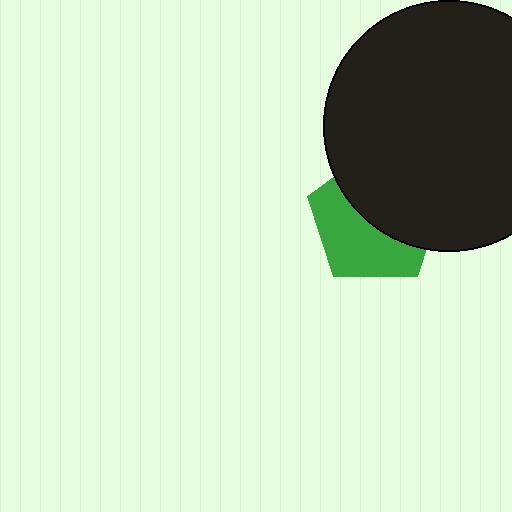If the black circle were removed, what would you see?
You would see the complete green pentagon.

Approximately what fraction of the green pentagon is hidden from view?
Roughly 51% of the green pentagon is hidden behind the black circle.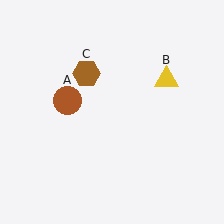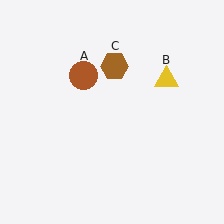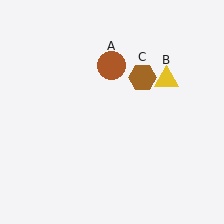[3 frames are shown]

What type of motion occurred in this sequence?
The brown circle (object A), brown hexagon (object C) rotated clockwise around the center of the scene.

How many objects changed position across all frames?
2 objects changed position: brown circle (object A), brown hexagon (object C).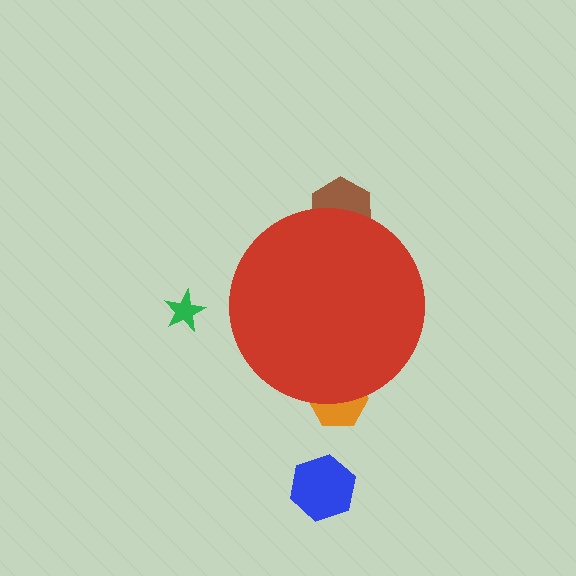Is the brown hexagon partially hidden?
Yes, the brown hexagon is partially hidden behind the red circle.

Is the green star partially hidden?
No, the green star is fully visible.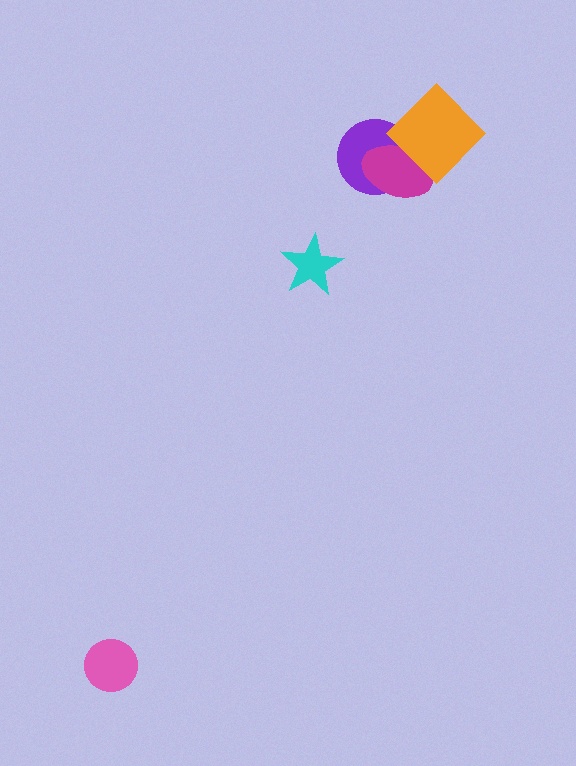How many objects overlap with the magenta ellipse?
2 objects overlap with the magenta ellipse.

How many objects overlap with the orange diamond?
2 objects overlap with the orange diamond.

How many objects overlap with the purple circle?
2 objects overlap with the purple circle.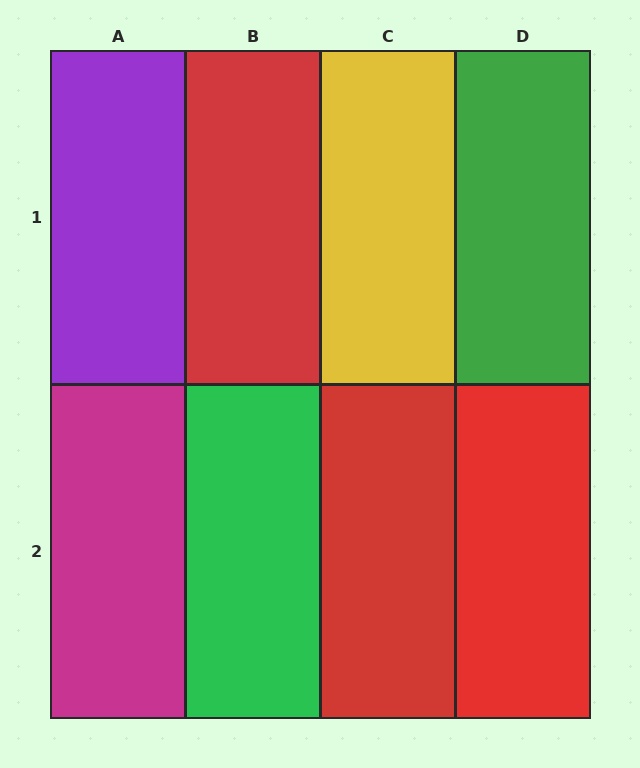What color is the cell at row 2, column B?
Green.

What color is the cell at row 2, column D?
Red.